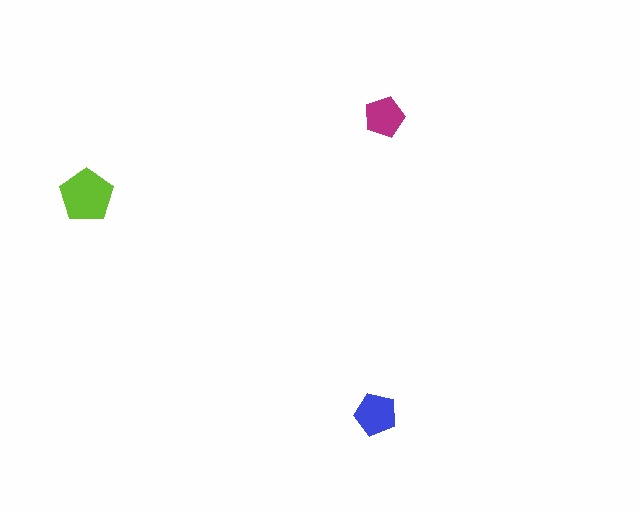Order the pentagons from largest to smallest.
the lime one, the blue one, the magenta one.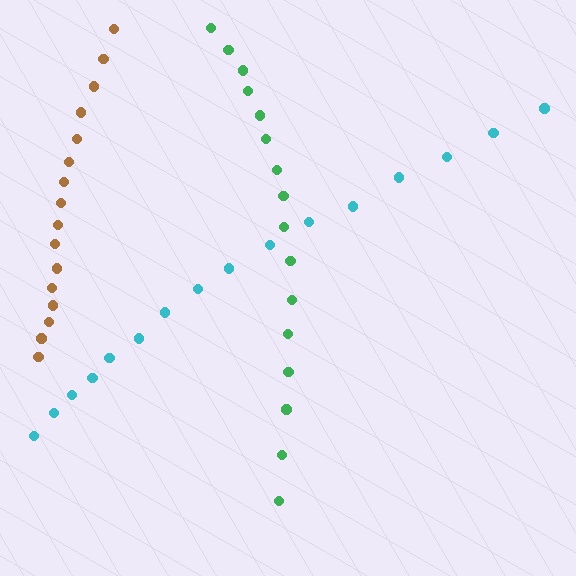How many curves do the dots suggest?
There are 3 distinct paths.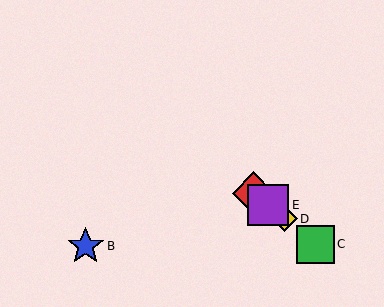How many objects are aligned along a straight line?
4 objects (A, C, D, E) are aligned along a straight line.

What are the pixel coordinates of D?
Object D is at (284, 219).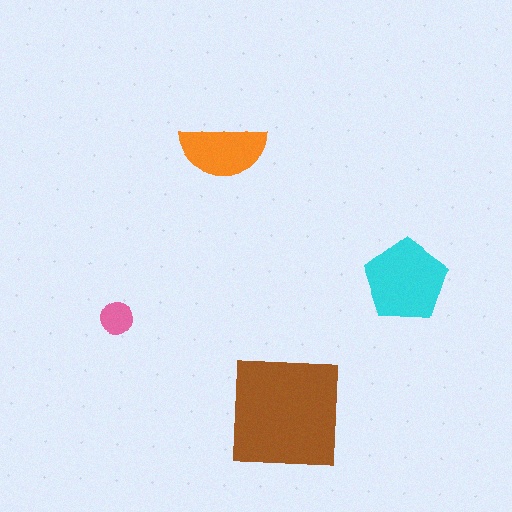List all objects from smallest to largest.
The pink circle, the orange semicircle, the cyan pentagon, the brown square.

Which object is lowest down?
The brown square is bottommost.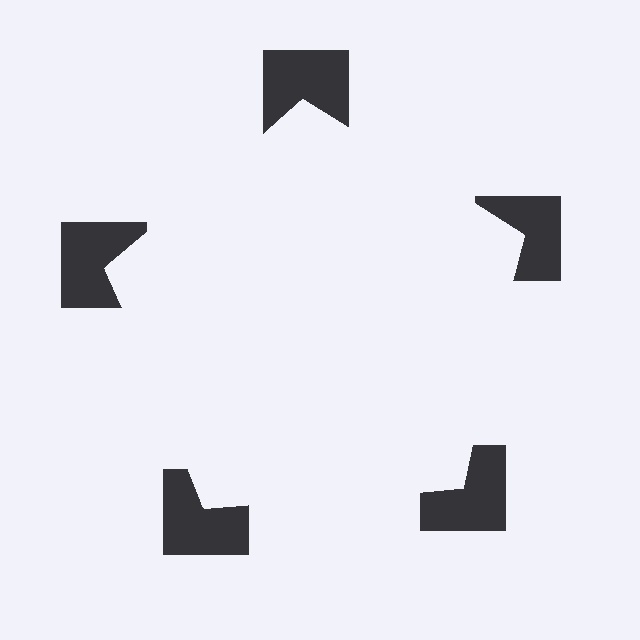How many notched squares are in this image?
There are 5 — one at each vertex of the illusory pentagon.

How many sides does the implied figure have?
5 sides.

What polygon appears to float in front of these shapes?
An illusory pentagon — its edges are inferred from the aligned wedge cuts in the notched squares, not physically drawn.